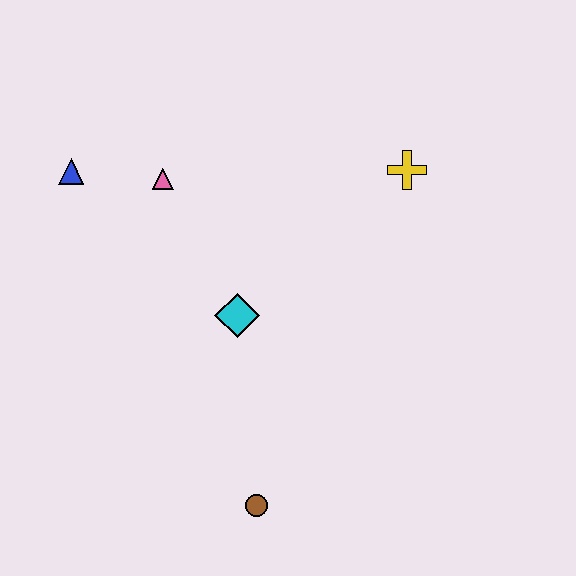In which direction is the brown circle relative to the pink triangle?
The brown circle is below the pink triangle.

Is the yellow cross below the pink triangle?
No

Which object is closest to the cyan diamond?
The pink triangle is closest to the cyan diamond.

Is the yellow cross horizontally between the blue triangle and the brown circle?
No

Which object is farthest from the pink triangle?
The brown circle is farthest from the pink triangle.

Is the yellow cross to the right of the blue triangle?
Yes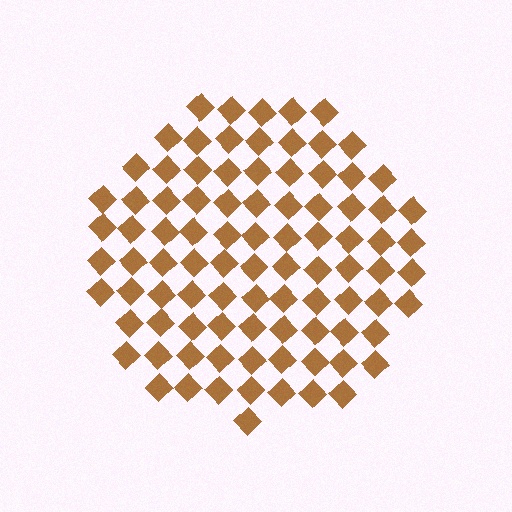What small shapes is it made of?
It is made of small diamonds.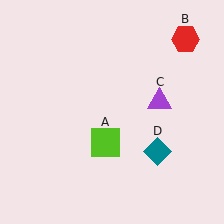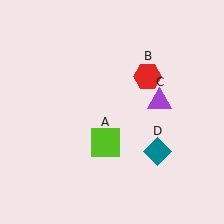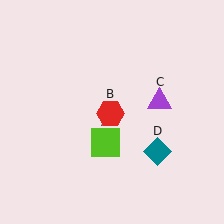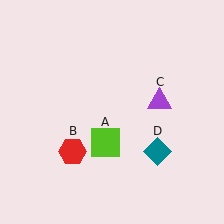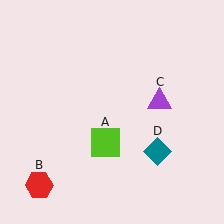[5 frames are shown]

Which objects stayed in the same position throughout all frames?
Lime square (object A) and purple triangle (object C) and teal diamond (object D) remained stationary.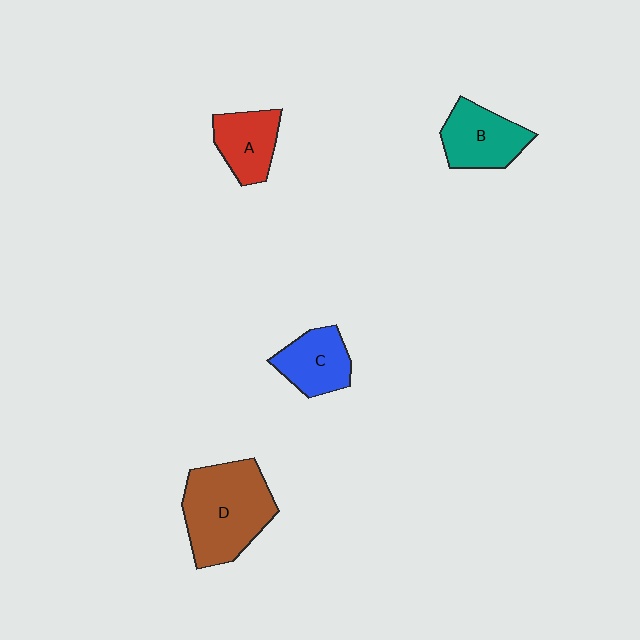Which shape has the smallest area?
Shape A (red).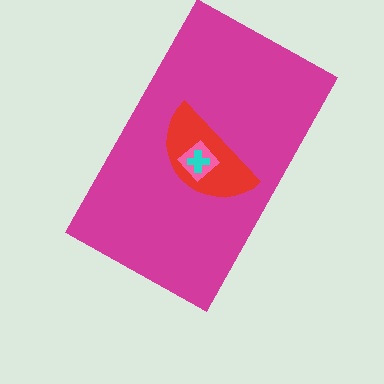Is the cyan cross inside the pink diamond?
Yes.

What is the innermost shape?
The cyan cross.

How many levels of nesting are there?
4.